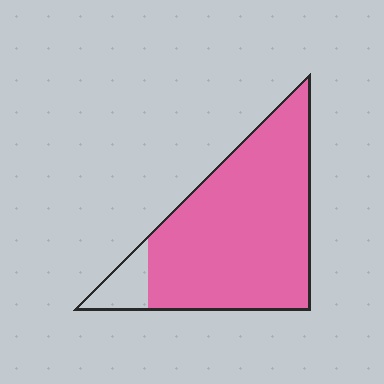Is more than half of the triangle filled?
Yes.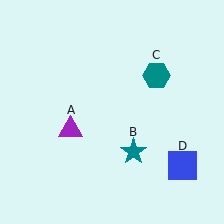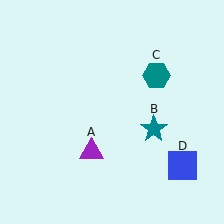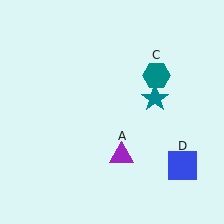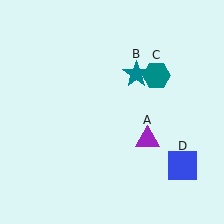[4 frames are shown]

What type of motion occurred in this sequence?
The purple triangle (object A), teal star (object B) rotated counterclockwise around the center of the scene.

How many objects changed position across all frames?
2 objects changed position: purple triangle (object A), teal star (object B).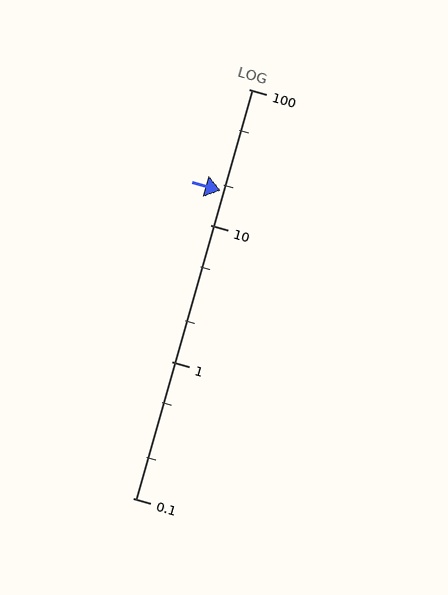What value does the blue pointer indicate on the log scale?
The pointer indicates approximately 18.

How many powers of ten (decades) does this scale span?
The scale spans 3 decades, from 0.1 to 100.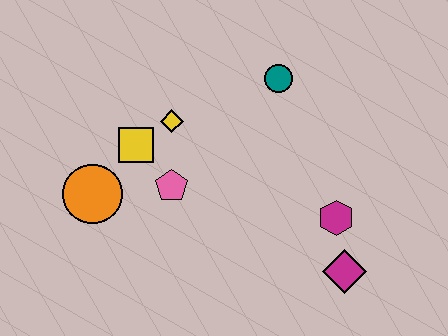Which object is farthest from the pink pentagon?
The magenta diamond is farthest from the pink pentagon.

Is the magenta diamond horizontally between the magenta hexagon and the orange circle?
No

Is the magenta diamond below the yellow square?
Yes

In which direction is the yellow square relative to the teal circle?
The yellow square is to the left of the teal circle.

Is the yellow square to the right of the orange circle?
Yes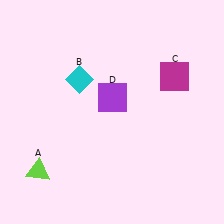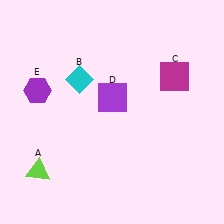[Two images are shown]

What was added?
A purple hexagon (E) was added in Image 2.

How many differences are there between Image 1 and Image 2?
There is 1 difference between the two images.